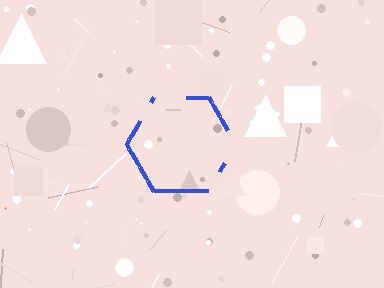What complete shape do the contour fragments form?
The contour fragments form a hexagon.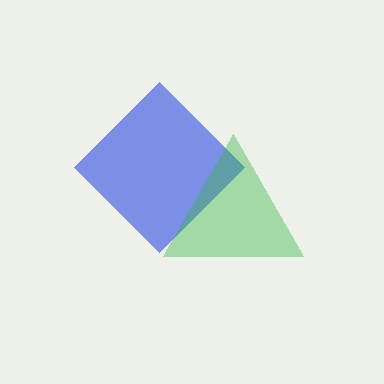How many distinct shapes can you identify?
There are 2 distinct shapes: a blue diamond, a green triangle.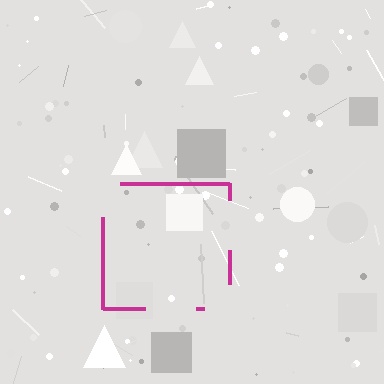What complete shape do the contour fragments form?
The contour fragments form a square.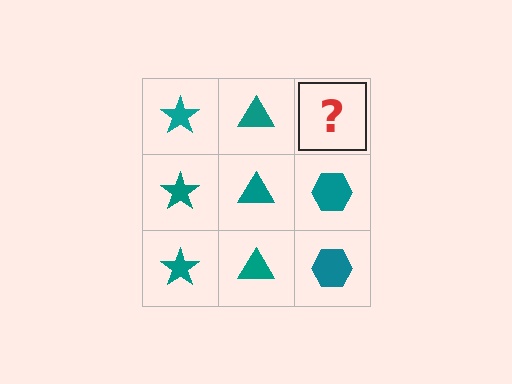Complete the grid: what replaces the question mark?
The question mark should be replaced with a teal hexagon.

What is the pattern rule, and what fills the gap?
The rule is that each column has a consistent shape. The gap should be filled with a teal hexagon.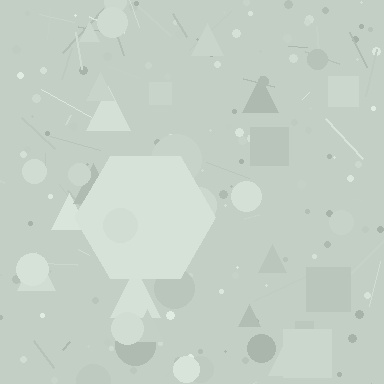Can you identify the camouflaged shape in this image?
The camouflaged shape is a hexagon.